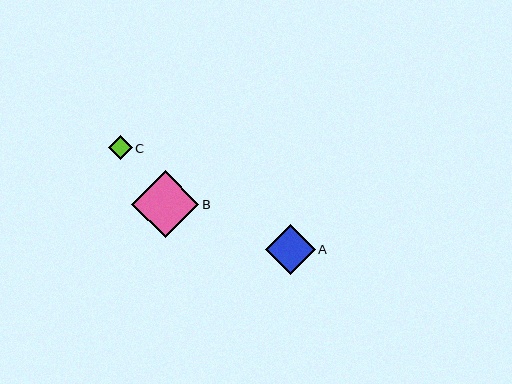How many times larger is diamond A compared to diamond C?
Diamond A is approximately 2.1 times the size of diamond C.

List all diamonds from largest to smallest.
From largest to smallest: B, A, C.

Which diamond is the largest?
Diamond B is the largest with a size of approximately 67 pixels.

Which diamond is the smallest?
Diamond C is the smallest with a size of approximately 24 pixels.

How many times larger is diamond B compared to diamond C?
Diamond B is approximately 2.9 times the size of diamond C.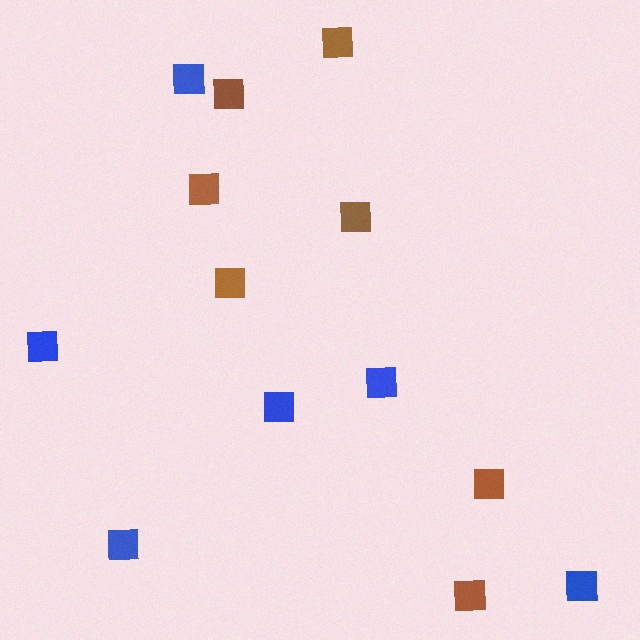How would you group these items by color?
There are 2 groups: one group of blue squares (6) and one group of brown squares (7).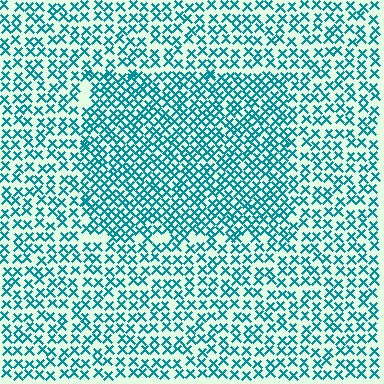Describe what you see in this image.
The image contains small teal elements arranged at two different densities. A rectangle-shaped region is visible where the elements are more densely packed than the surrounding area.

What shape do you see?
I see a rectangle.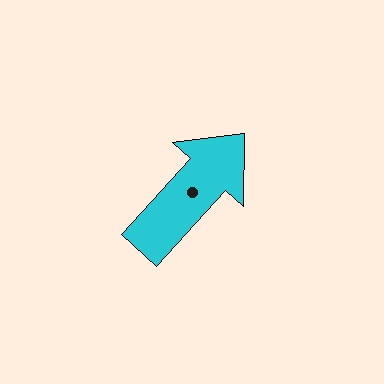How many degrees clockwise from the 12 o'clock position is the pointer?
Approximately 42 degrees.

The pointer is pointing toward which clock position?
Roughly 1 o'clock.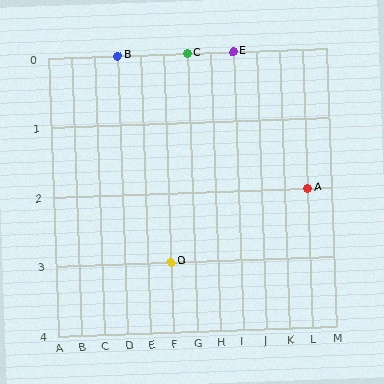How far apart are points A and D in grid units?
Points A and D are 6 columns and 1 row apart (about 6.1 grid units diagonally).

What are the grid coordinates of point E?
Point E is at grid coordinates (I, 0).